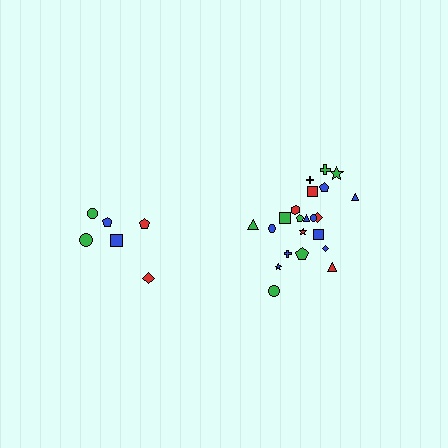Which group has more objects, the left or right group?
The right group.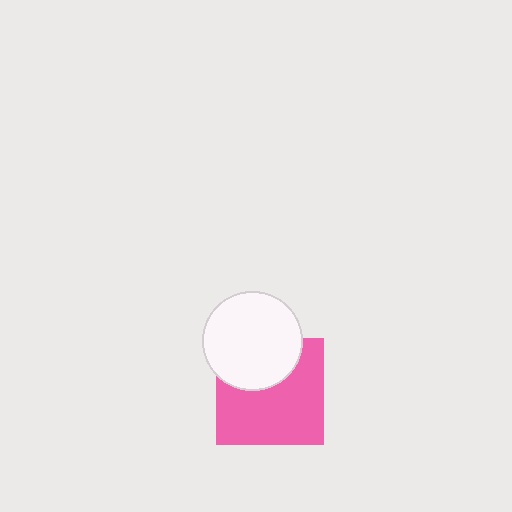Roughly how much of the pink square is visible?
Most of it is visible (roughly 66%).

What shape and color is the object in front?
The object in front is a white circle.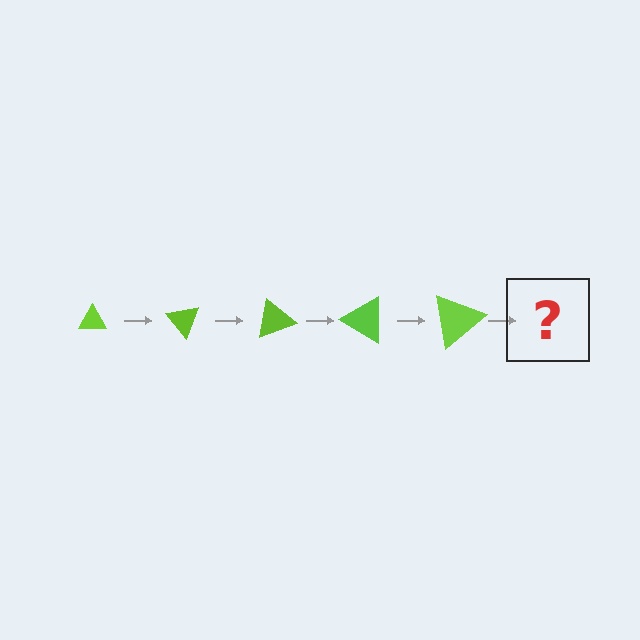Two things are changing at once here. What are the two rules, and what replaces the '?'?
The two rules are that the triangle grows larger each step and it rotates 50 degrees each step. The '?' should be a triangle, larger than the previous one and rotated 250 degrees from the start.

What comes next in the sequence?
The next element should be a triangle, larger than the previous one and rotated 250 degrees from the start.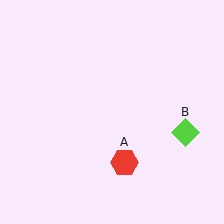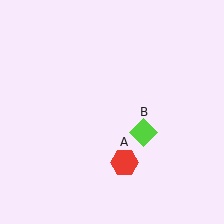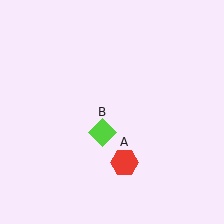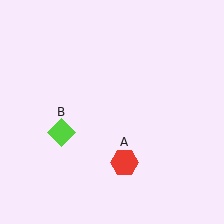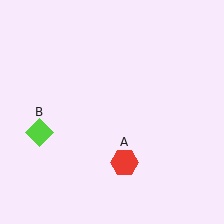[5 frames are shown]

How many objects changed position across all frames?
1 object changed position: lime diamond (object B).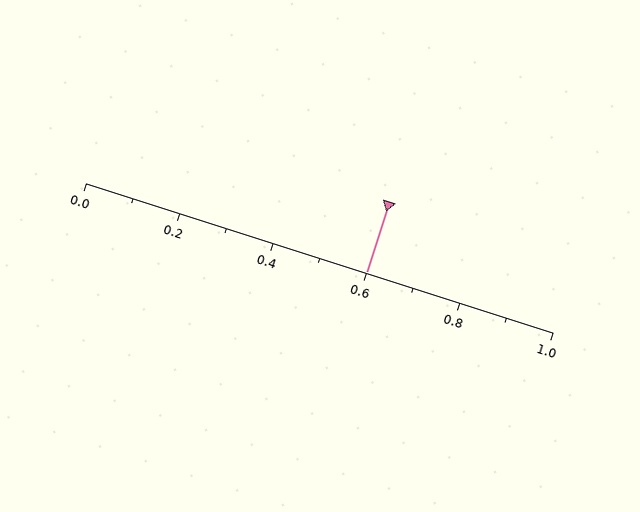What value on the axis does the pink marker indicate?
The marker indicates approximately 0.6.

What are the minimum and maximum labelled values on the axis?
The axis runs from 0.0 to 1.0.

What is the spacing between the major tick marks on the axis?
The major ticks are spaced 0.2 apart.